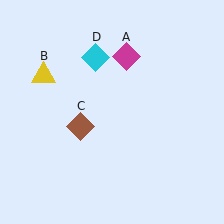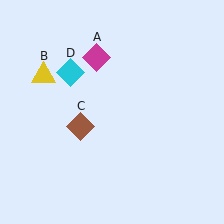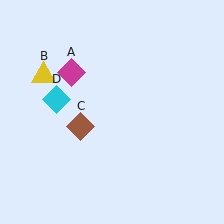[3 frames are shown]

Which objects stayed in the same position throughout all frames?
Yellow triangle (object B) and brown diamond (object C) remained stationary.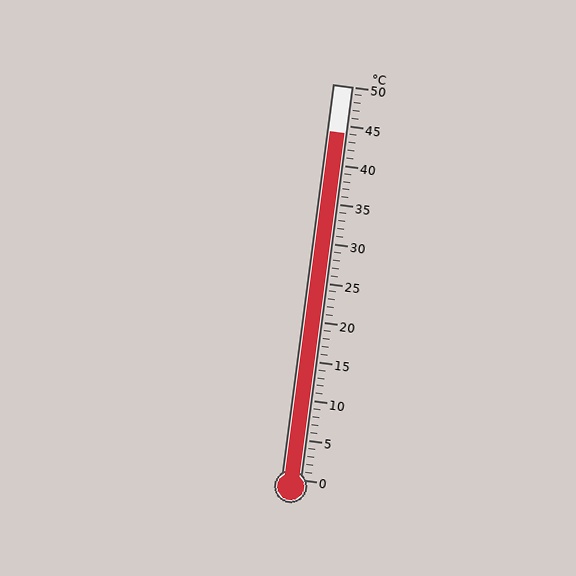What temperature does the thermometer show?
The thermometer shows approximately 44°C.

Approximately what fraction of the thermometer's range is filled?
The thermometer is filled to approximately 90% of its range.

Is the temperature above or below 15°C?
The temperature is above 15°C.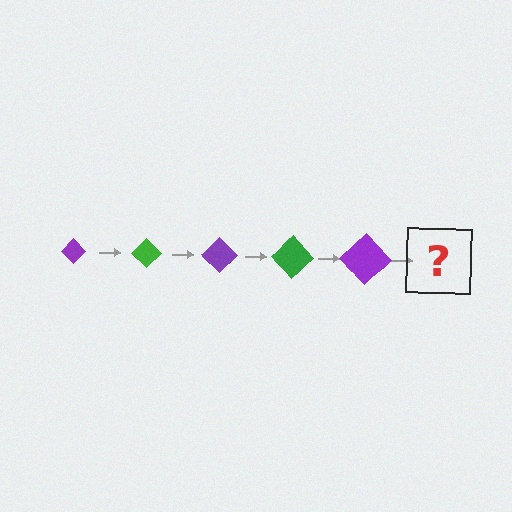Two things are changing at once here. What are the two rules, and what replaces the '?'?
The two rules are that the diamond grows larger each step and the color cycles through purple and green. The '?' should be a green diamond, larger than the previous one.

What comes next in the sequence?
The next element should be a green diamond, larger than the previous one.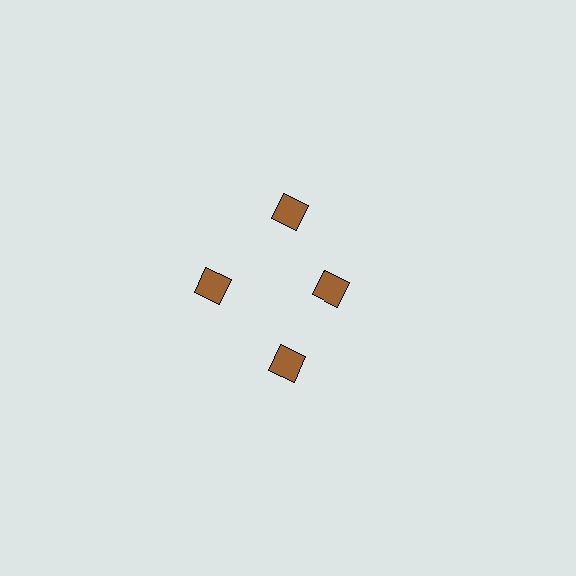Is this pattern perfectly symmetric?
No. The 4 brown diamonds are arranged in a ring, but one element near the 3 o'clock position is pulled inward toward the center, breaking the 4-fold rotational symmetry.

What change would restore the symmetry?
The symmetry would be restored by moving it outward, back onto the ring so that all 4 diamonds sit at equal angles and equal distance from the center.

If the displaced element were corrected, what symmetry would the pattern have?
It would have 4-fold rotational symmetry — the pattern would map onto itself every 90 degrees.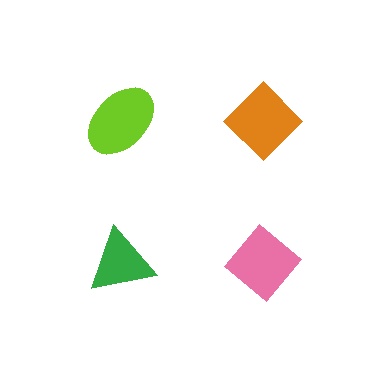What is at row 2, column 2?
A pink diamond.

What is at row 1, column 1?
A lime ellipse.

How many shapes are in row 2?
2 shapes.